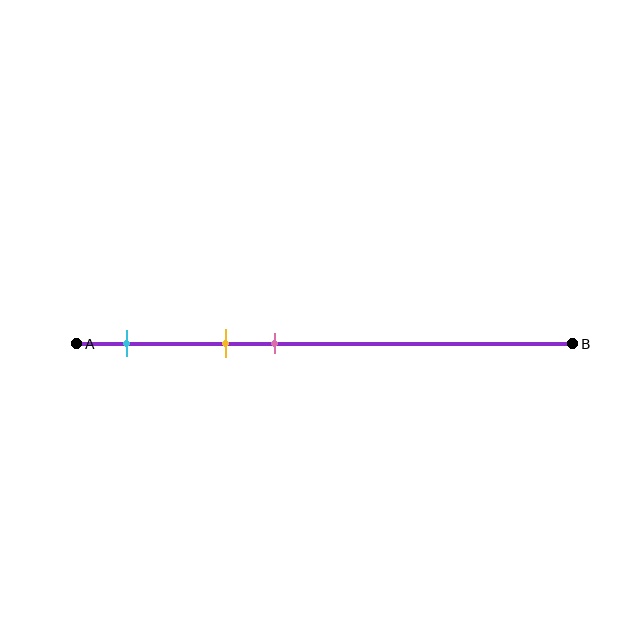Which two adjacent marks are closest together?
The yellow and pink marks are the closest adjacent pair.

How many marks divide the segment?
There are 3 marks dividing the segment.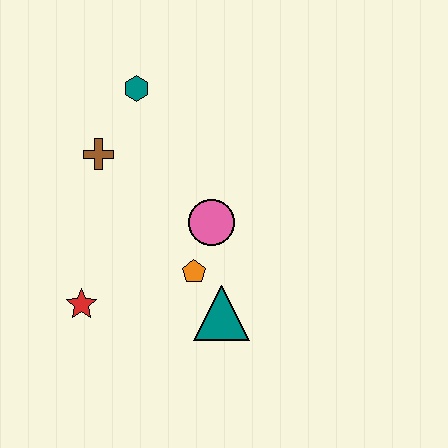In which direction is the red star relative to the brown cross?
The red star is below the brown cross.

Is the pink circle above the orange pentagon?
Yes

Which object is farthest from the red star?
The teal hexagon is farthest from the red star.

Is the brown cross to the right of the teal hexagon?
No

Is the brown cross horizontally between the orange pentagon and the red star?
Yes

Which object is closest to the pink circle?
The orange pentagon is closest to the pink circle.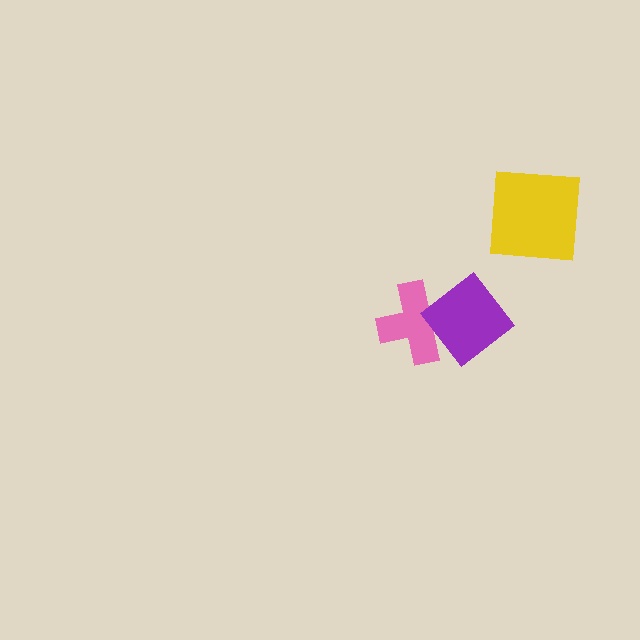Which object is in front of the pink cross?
The purple diamond is in front of the pink cross.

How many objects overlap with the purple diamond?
1 object overlaps with the purple diamond.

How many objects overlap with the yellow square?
0 objects overlap with the yellow square.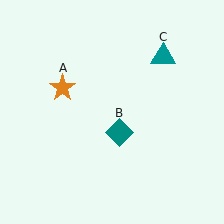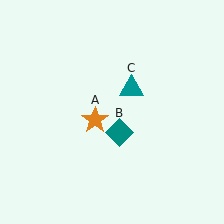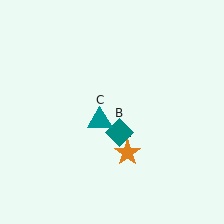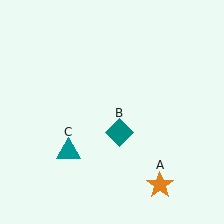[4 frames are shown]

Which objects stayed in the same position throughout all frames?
Teal diamond (object B) remained stationary.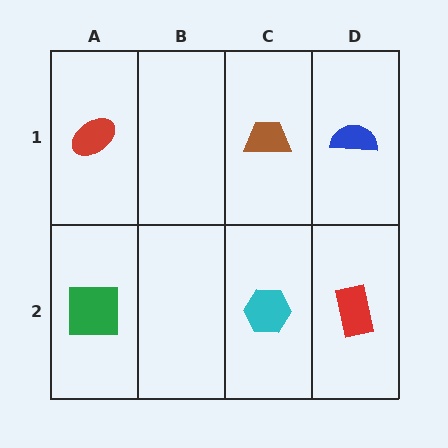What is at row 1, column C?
A brown trapezoid.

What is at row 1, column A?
A red ellipse.